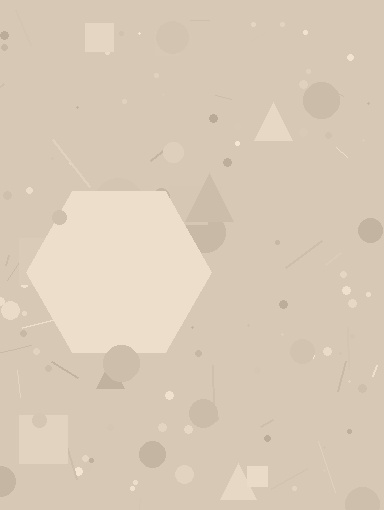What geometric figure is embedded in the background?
A hexagon is embedded in the background.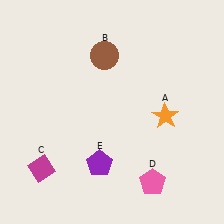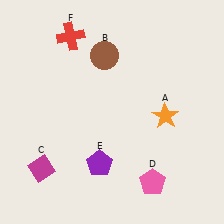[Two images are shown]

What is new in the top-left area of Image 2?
A red cross (F) was added in the top-left area of Image 2.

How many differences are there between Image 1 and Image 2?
There is 1 difference between the two images.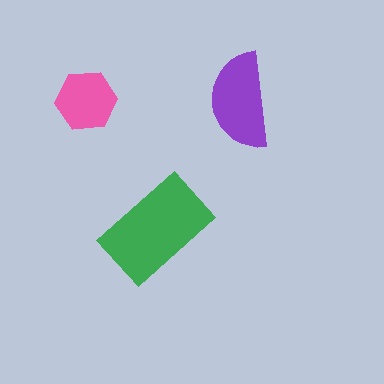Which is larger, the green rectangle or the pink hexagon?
The green rectangle.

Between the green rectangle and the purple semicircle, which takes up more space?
The green rectangle.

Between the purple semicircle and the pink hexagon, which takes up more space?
The purple semicircle.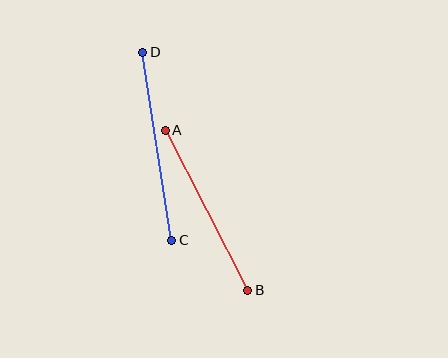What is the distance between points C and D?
The distance is approximately 190 pixels.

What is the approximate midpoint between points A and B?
The midpoint is at approximately (206, 210) pixels.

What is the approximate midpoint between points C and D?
The midpoint is at approximately (157, 146) pixels.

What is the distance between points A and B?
The distance is approximately 180 pixels.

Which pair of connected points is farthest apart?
Points C and D are farthest apart.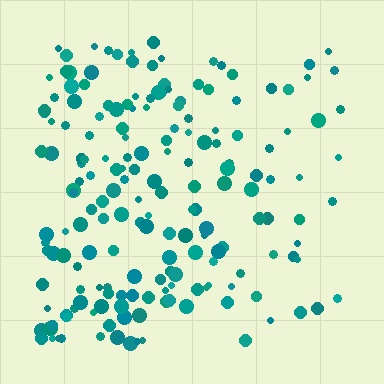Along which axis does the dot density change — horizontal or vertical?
Horizontal.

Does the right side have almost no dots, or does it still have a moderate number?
Still a moderate number, just noticeably fewer than the left.